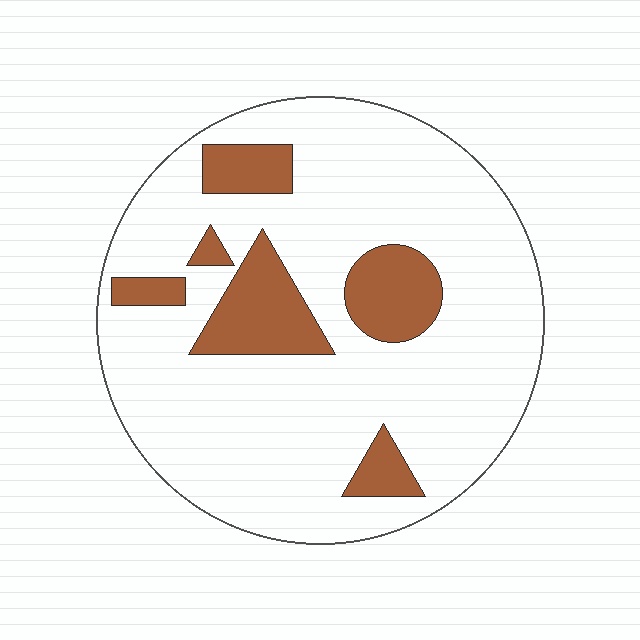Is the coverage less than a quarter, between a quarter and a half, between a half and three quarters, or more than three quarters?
Less than a quarter.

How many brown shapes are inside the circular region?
6.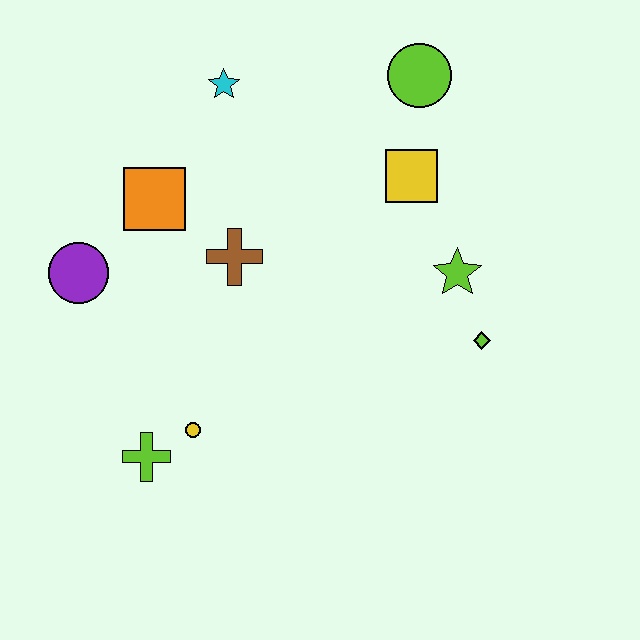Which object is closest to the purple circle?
The orange square is closest to the purple circle.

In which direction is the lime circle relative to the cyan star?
The lime circle is to the right of the cyan star.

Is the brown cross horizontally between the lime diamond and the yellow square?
No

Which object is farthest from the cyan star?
The lime cross is farthest from the cyan star.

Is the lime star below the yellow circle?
No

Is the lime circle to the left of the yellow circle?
No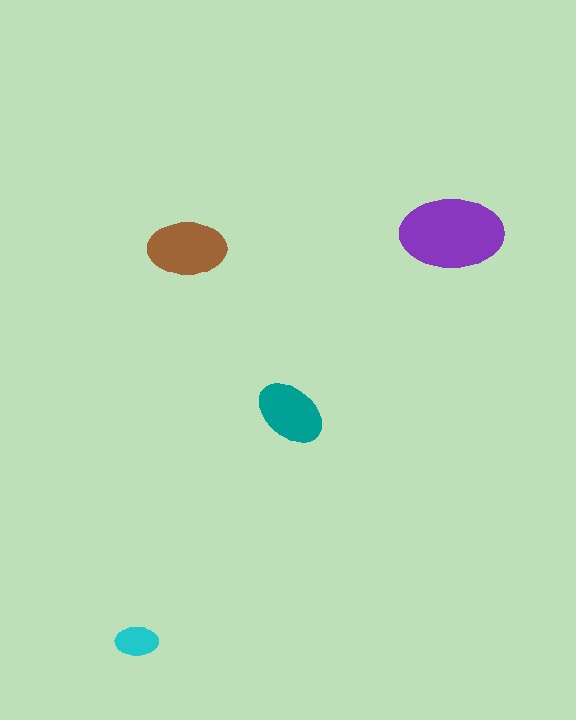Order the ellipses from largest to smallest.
the purple one, the brown one, the teal one, the cyan one.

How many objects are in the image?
There are 4 objects in the image.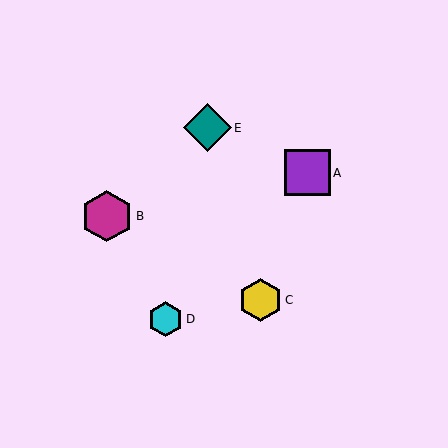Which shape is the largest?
The magenta hexagon (labeled B) is the largest.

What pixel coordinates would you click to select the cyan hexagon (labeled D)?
Click at (166, 319) to select the cyan hexagon D.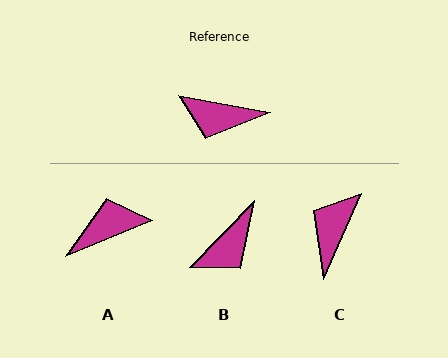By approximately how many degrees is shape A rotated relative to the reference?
Approximately 147 degrees clockwise.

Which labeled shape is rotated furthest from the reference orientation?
A, about 147 degrees away.